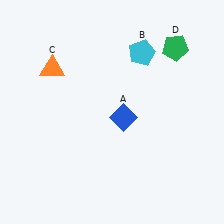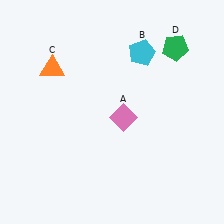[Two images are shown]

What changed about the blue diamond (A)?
In Image 1, A is blue. In Image 2, it changed to pink.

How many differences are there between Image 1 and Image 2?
There is 1 difference between the two images.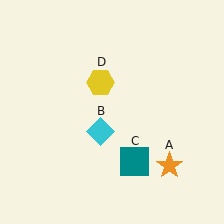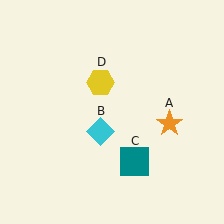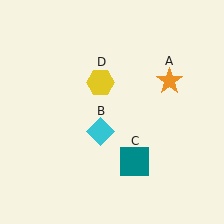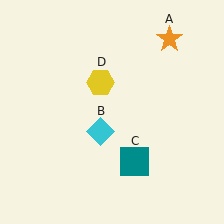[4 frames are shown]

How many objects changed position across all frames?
1 object changed position: orange star (object A).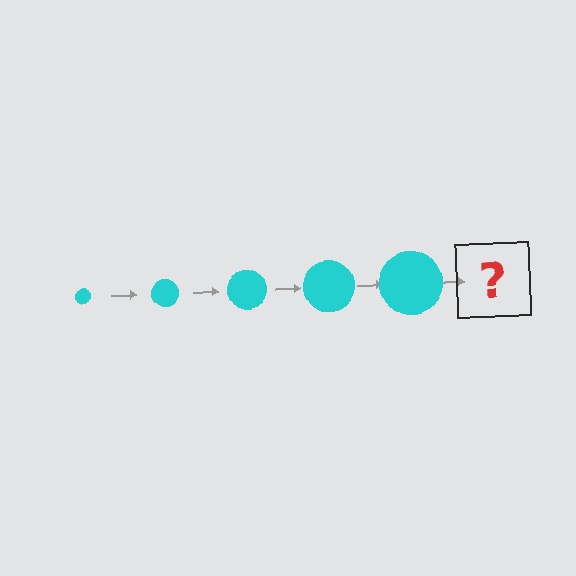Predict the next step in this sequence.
The next step is a cyan circle, larger than the previous one.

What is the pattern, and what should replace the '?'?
The pattern is that the circle gets progressively larger each step. The '?' should be a cyan circle, larger than the previous one.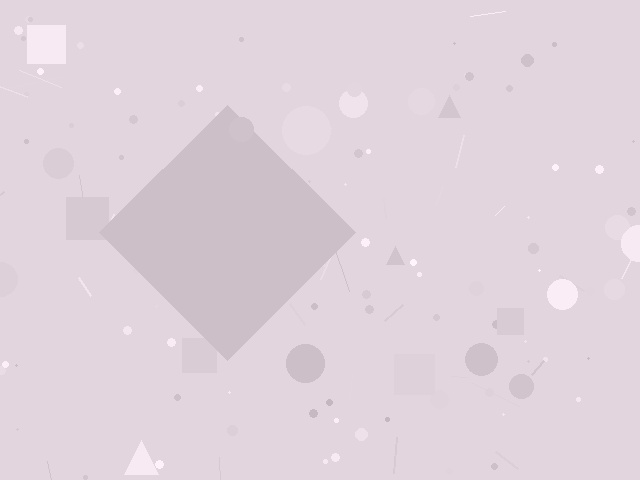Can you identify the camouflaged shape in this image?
The camouflaged shape is a diamond.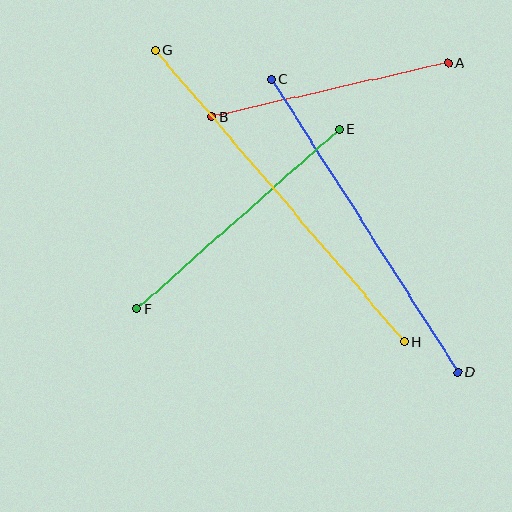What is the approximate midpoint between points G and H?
The midpoint is at approximately (280, 196) pixels.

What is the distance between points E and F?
The distance is approximately 270 pixels.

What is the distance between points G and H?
The distance is approximately 384 pixels.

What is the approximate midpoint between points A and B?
The midpoint is at approximately (329, 90) pixels.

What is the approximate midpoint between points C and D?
The midpoint is at approximately (365, 226) pixels.